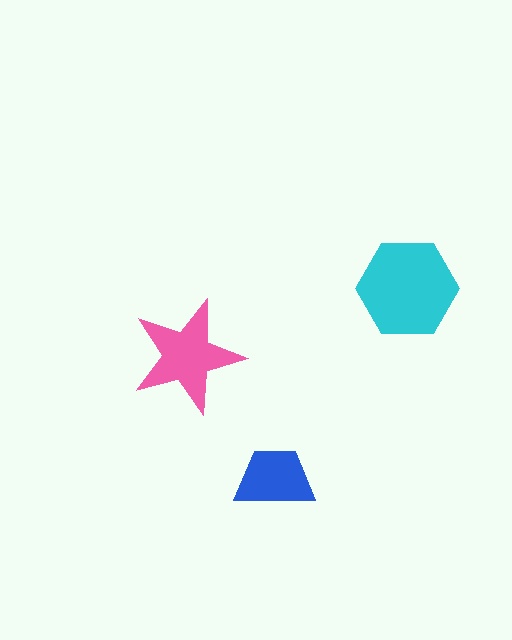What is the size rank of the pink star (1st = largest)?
2nd.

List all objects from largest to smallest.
The cyan hexagon, the pink star, the blue trapezoid.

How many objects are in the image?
There are 3 objects in the image.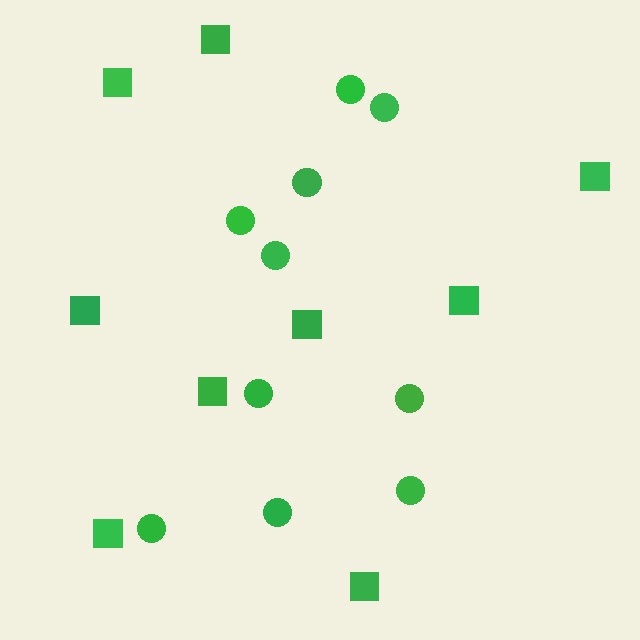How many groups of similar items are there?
There are 2 groups: one group of squares (9) and one group of circles (10).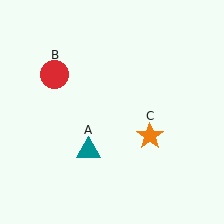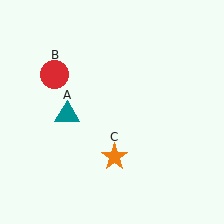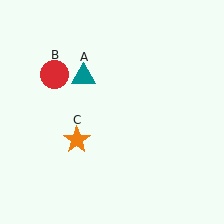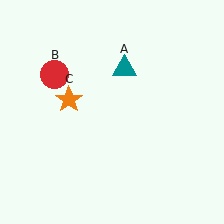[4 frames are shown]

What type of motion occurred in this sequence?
The teal triangle (object A), orange star (object C) rotated clockwise around the center of the scene.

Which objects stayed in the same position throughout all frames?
Red circle (object B) remained stationary.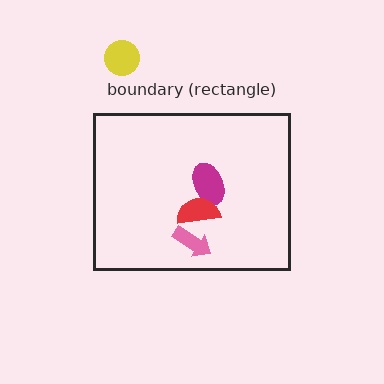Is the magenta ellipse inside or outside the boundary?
Inside.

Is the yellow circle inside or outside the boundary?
Outside.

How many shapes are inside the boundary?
3 inside, 1 outside.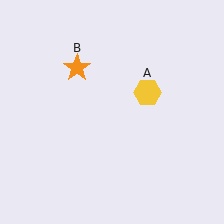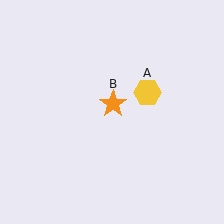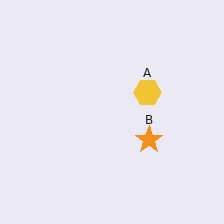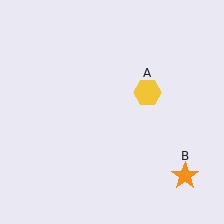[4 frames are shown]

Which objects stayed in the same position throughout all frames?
Yellow hexagon (object A) remained stationary.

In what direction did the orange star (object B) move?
The orange star (object B) moved down and to the right.